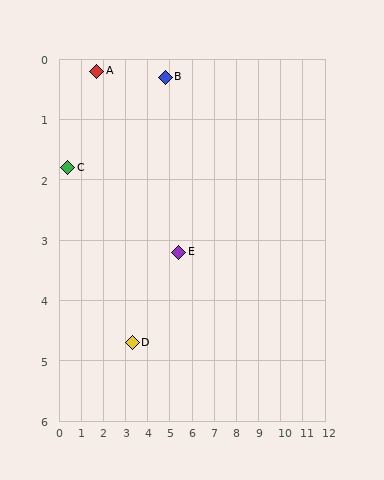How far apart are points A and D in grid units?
Points A and D are about 4.8 grid units apart.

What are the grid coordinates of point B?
Point B is at approximately (4.8, 0.3).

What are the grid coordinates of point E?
Point E is at approximately (5.4, 3.2).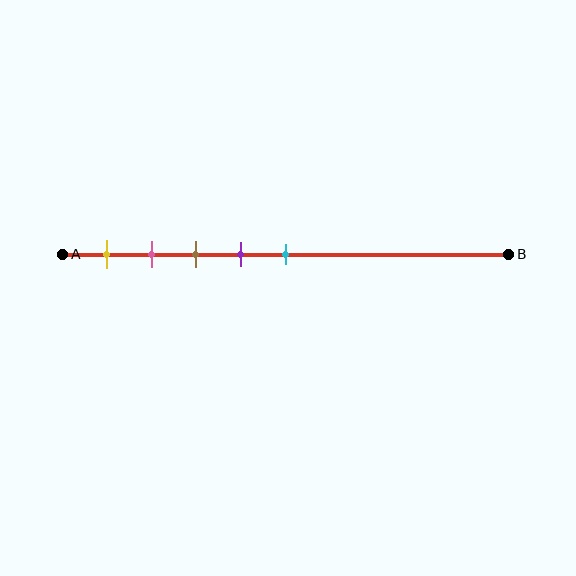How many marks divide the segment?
There are 5 marks dividing the segment.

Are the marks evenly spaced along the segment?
Yes, the marks are approximately evenly spaced.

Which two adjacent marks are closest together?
The pink and brown marks are the closest adjacent pair.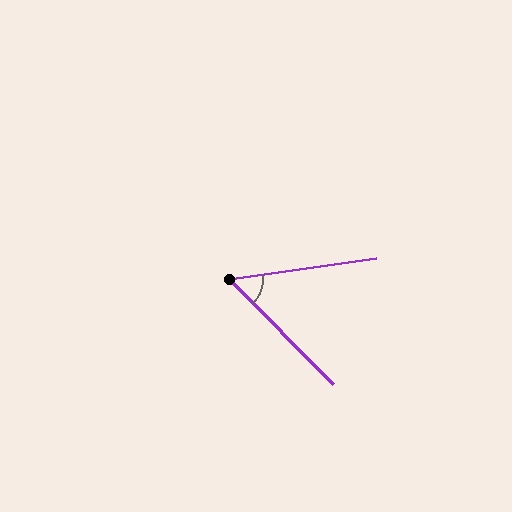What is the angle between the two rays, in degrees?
Approximately 53 degrees.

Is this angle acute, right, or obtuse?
It is acute.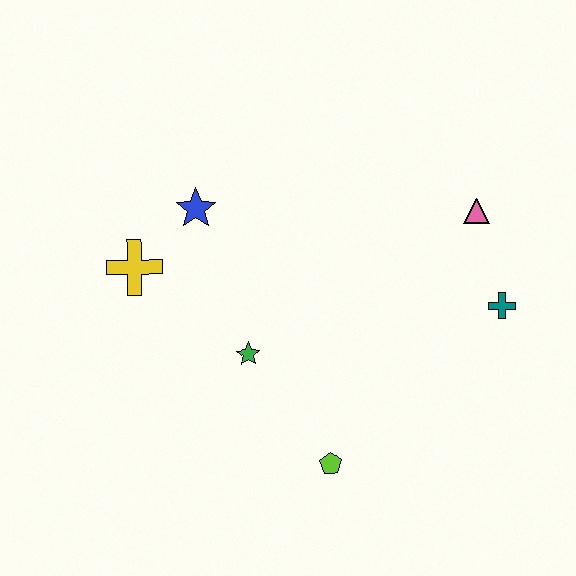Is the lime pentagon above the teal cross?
No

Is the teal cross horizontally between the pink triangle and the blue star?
No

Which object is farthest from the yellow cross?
The teal cross is farthest from the yellow cross.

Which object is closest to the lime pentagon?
The green star is closest to the lime pentagon.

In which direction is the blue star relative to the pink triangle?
The blue star is to the left of the pink triangle.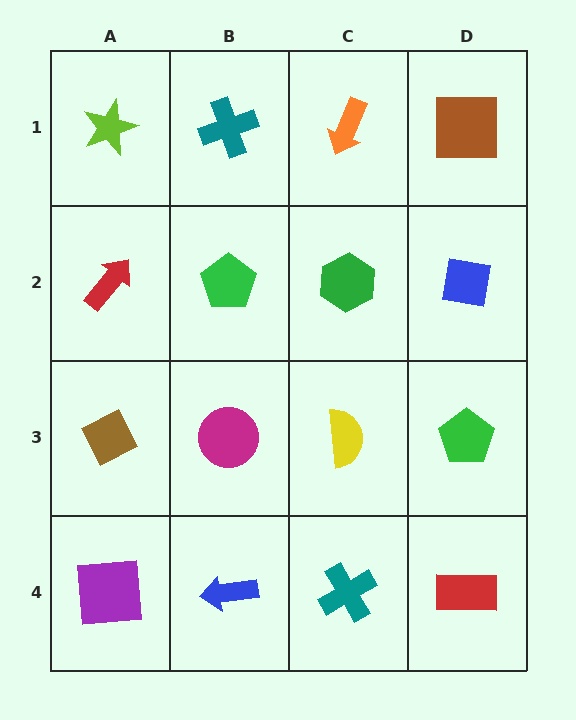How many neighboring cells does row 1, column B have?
3.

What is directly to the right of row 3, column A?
A magenta circle.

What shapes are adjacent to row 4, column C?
A yellow semicircle (row 3, column C), a blue arrow (row 4, column B), a red rectangle (row 4, column D).